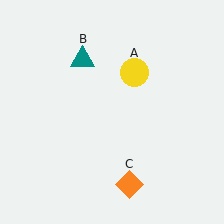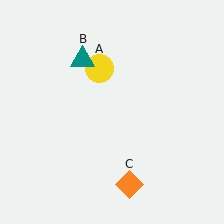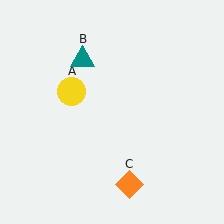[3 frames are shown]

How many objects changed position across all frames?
1 object changed position: yellow circle (object A).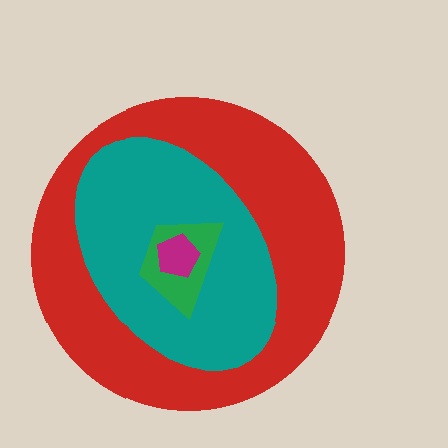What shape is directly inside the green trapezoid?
The magenta pentagon.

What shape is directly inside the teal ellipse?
The green trapezoid.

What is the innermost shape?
The magenta pentagon.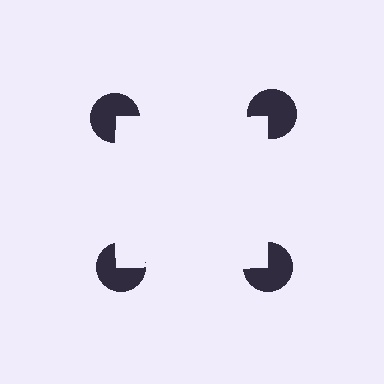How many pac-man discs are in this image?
There are 4 — one at each vertex of the illusory square.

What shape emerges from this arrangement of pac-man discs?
An illusory square — its edges are inferred from the aligned wedge cuts in the pac-man discs, not physically drawn.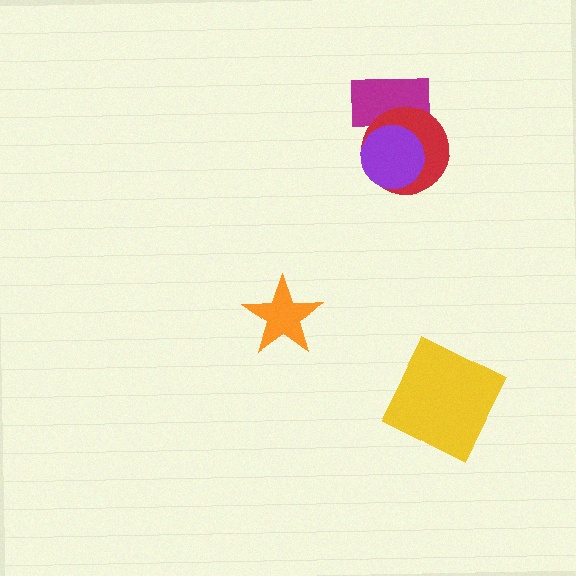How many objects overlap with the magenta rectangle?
2 objects overlap with the magenta rectangle.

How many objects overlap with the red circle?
2 objects overlap with the red circle.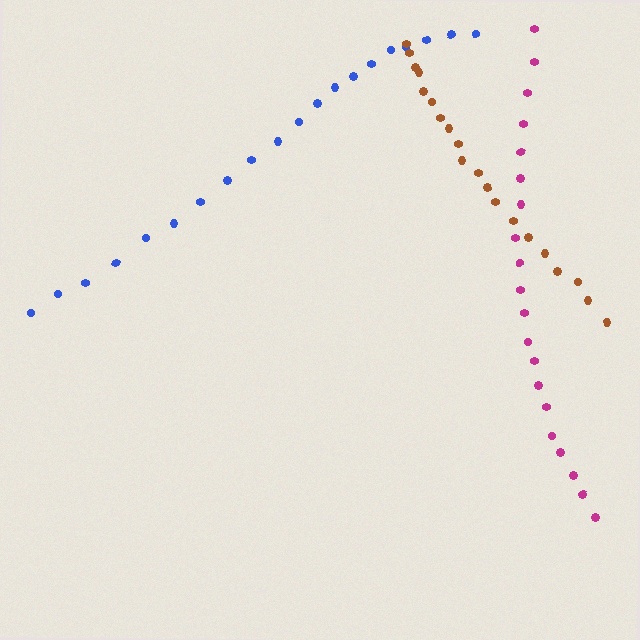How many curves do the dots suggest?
There are 3 distinct paths.